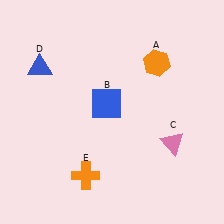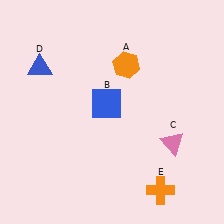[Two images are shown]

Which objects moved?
The objects that moved are: the orange hexagon (A), the orange cross (E).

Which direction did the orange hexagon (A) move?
The orange hexagon (A) moved left.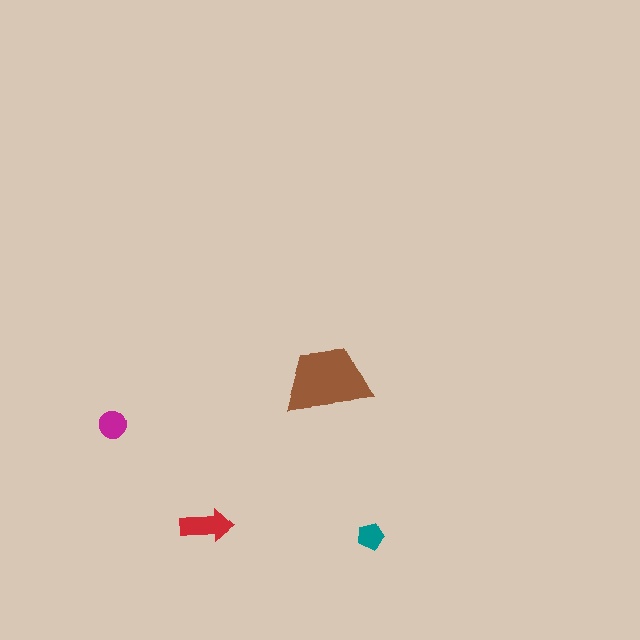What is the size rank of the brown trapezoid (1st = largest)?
1st.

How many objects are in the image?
There are 4 objects in the image.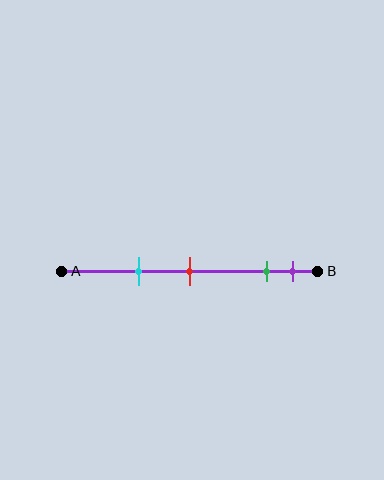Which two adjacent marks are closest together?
The green and purple marks are the closest adjacent pair.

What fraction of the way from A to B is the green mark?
The green mark is approximately 80% (0.8) of the way from A to B.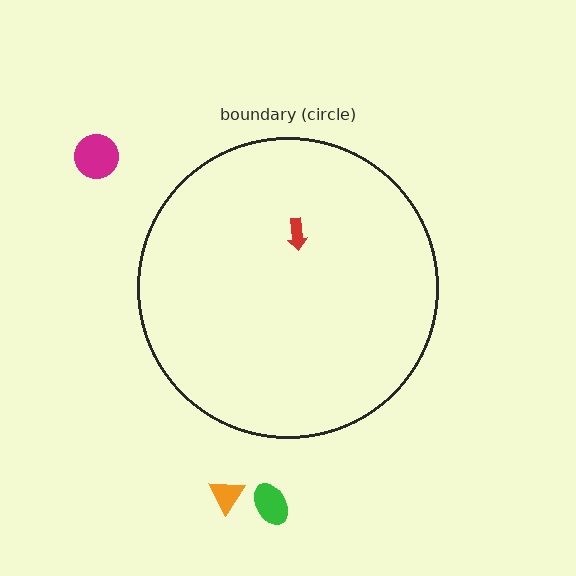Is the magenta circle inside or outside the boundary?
Outside.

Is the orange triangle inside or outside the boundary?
Outside.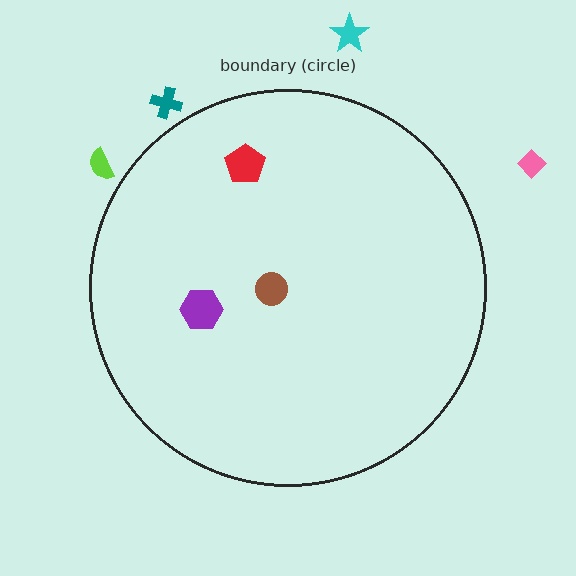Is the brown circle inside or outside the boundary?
Inside.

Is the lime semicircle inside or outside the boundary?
Outside.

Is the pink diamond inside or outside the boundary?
Outside.